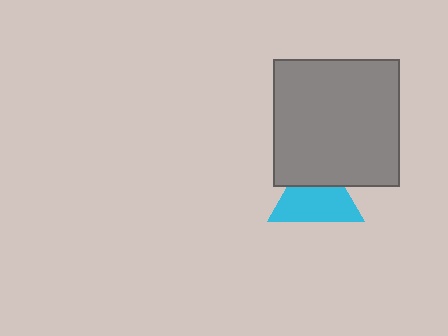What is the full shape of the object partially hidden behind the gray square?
The partially hidden object is a cyan triangle.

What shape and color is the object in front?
The object in front is a gray square.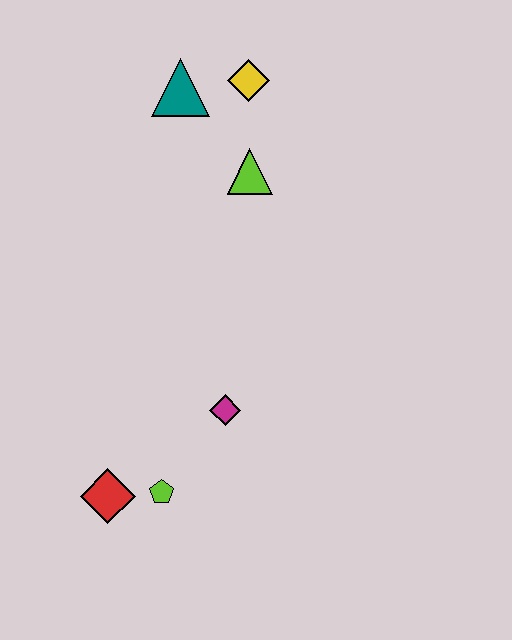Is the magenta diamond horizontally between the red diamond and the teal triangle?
No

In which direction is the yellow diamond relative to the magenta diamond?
The yellow diamond is above the magenta diamond.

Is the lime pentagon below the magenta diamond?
Yes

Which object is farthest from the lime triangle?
The red diamond is farthest from the lime triangle.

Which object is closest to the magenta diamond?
The lime pentagon is closest to the magenta diamond.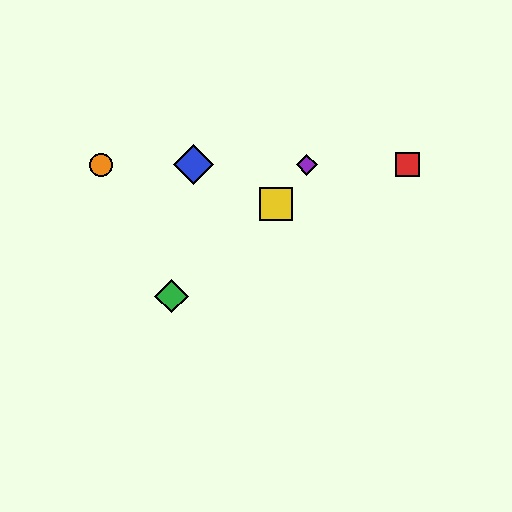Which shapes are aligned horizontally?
The red square, the blue diamond, the purple diamond, the orange circle are aligned horizontally.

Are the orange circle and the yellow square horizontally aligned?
No, the orange circle is at y≈165 and the yellow square is at y≈204.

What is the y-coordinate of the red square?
The red square is at y≈165.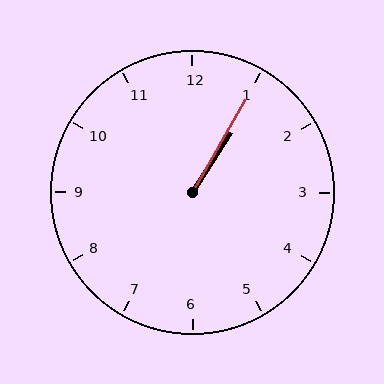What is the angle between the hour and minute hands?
Approximately 2 degrees.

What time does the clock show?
1:05.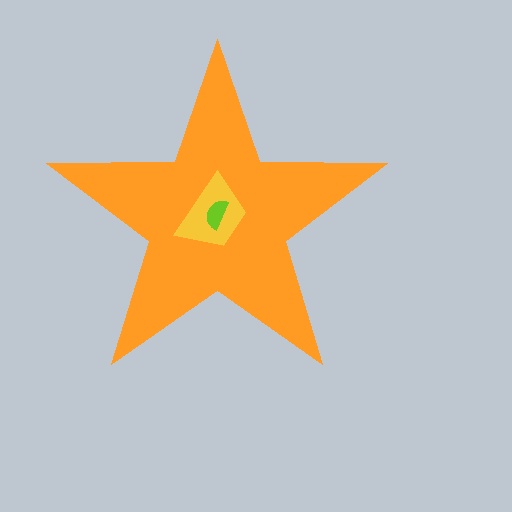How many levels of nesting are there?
3.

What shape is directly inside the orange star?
The yellow trapezoid.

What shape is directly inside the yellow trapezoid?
The lime semicircle.